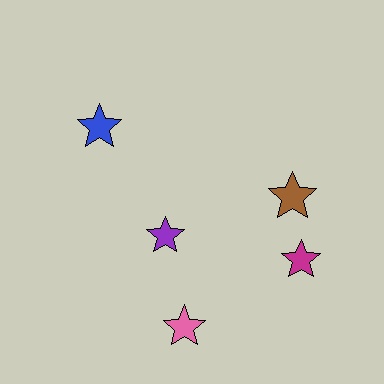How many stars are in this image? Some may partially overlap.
There are 5 stars.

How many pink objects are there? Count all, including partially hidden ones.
There is 1 pink object.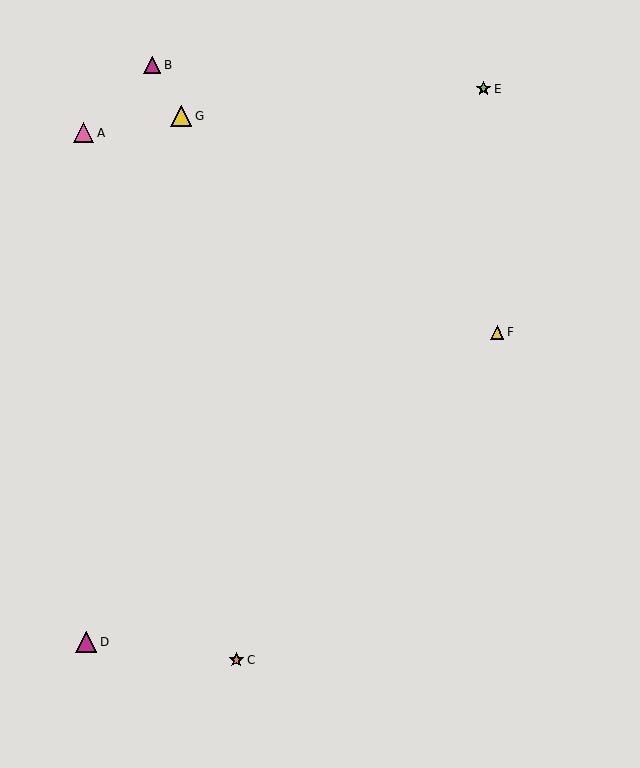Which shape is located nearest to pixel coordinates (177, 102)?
The yellow triangle (labeled G) at (181, 116) is nearest to that location.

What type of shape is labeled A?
Shape A is a pink triangle.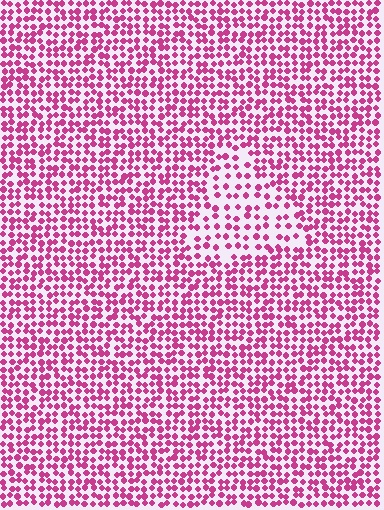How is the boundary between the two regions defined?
The boundary is defined by a change in element density (approximately 1.8x ratio). All elements are the same color, size, and shape.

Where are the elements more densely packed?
The elements are more densely packed outside the triangle boundary.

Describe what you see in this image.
The image contains small magenta elements arranged at two different densities. A triangle-shaped region is visible where the elements are less densely packed than the surrounding area.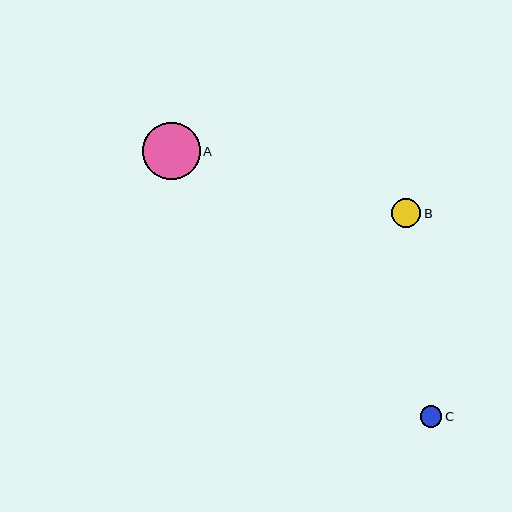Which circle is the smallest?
Circle C is the smallest with a size of approximately 22 pixels.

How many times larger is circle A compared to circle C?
Circle A is approximately 2.7 times the size of circle C.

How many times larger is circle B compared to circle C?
Circle B is approximately 1.4 times the size of circle C.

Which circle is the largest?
Circle A is the largest with a size of approximately 57 pixels.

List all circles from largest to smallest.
From largest to smallest: A, B, C.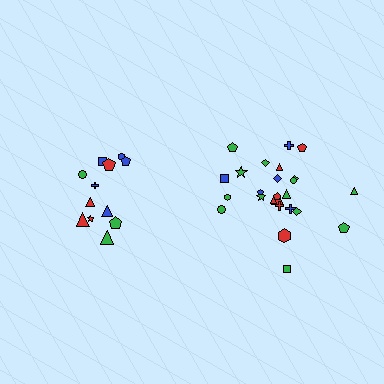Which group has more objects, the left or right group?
The right group.